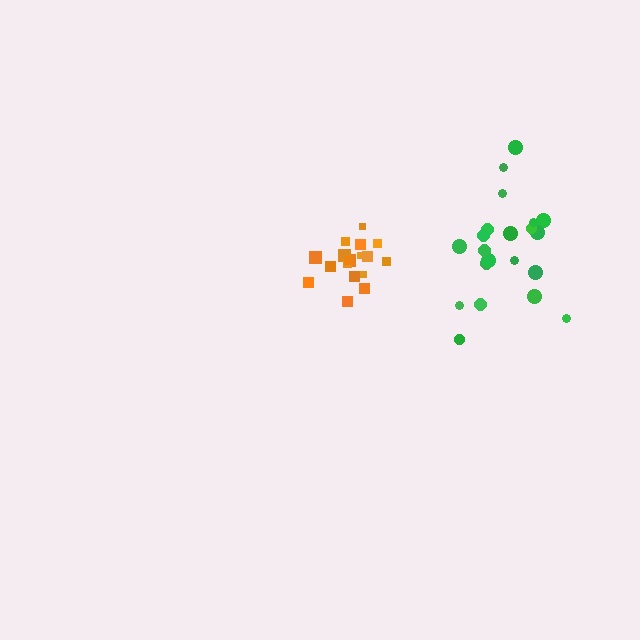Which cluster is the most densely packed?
Orange.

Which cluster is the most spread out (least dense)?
Green.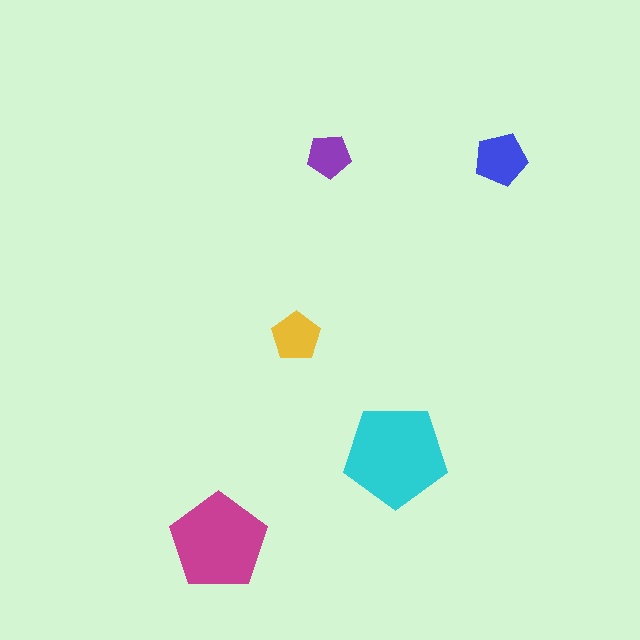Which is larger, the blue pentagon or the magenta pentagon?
The magenta one.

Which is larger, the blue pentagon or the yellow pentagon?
The blue one.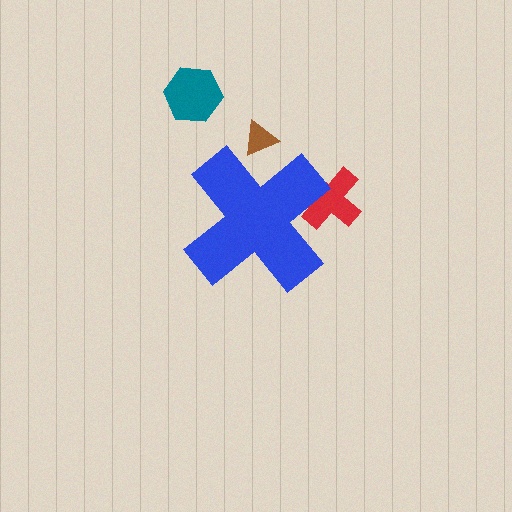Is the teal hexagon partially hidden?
No, the teal hexagon is fully visible.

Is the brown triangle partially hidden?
Yes, the brown triangle is partially hidden behind the blue cross.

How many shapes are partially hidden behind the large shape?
2 shapes are partially hidden.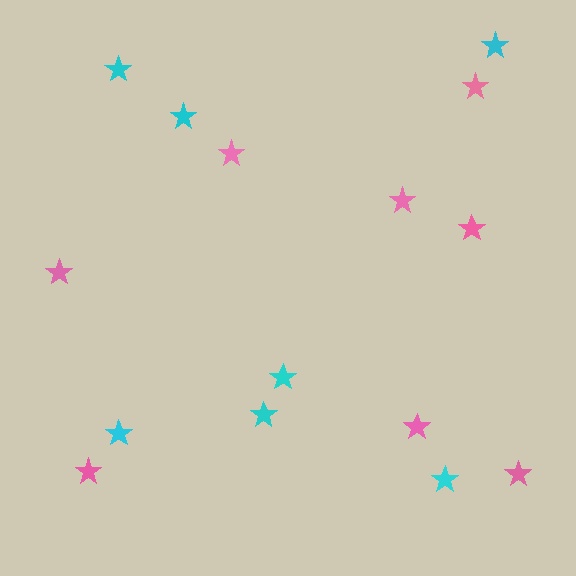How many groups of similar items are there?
There are 2 groups: one group of pink stars (8) and one group of cyan stars (7).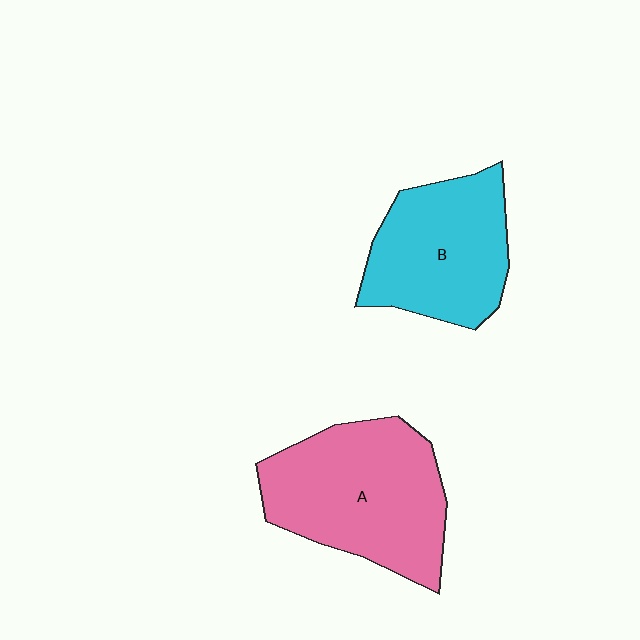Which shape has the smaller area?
Shape B (cyan).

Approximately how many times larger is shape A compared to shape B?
Approximately 1.2 times.